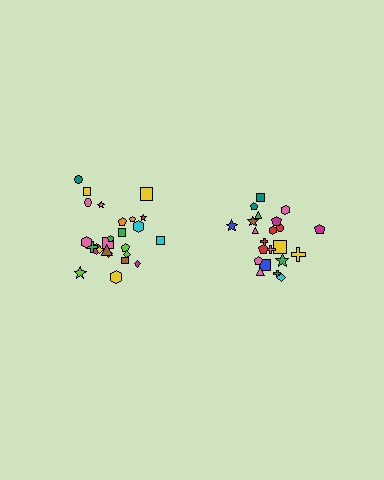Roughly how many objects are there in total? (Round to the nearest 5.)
Roughly 45 objects in total.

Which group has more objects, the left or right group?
The left group.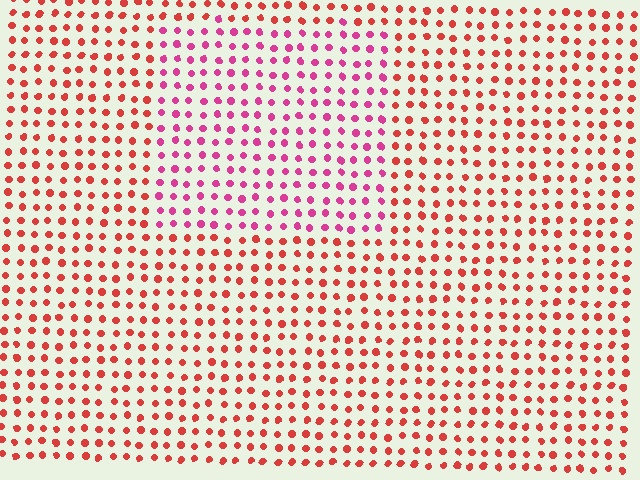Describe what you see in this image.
The image is filled with small red elements in a uniform arrangement. A rectangle-shaped region is visible where the elements are tinted to a slightly different hue, forming a subtle color boundary.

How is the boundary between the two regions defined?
The boundary is defined purely by a slight shift in hue (about 36 degrees). Spacing, size, and orientation are identical on both sides.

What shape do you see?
I see a rectangle.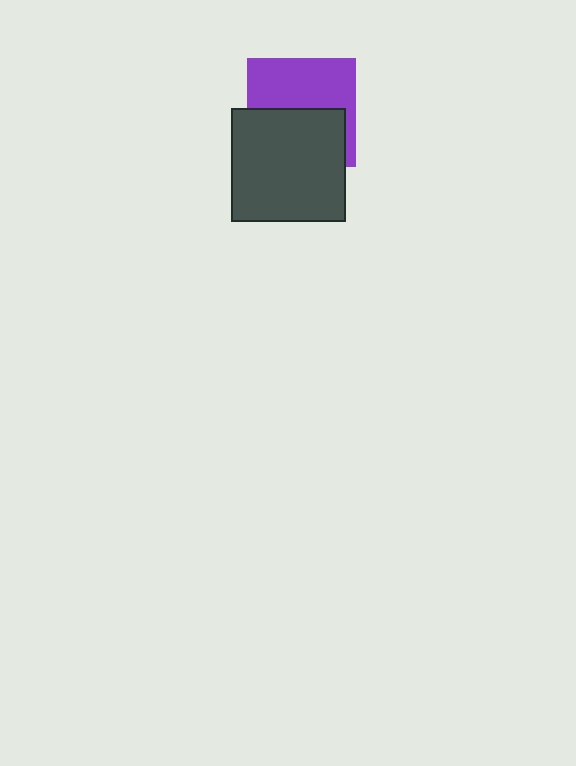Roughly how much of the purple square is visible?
About half of it is visible (roughly 51%).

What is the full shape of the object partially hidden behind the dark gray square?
The partially hidden object is a purple square.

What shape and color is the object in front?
The object in front is a dark gray square.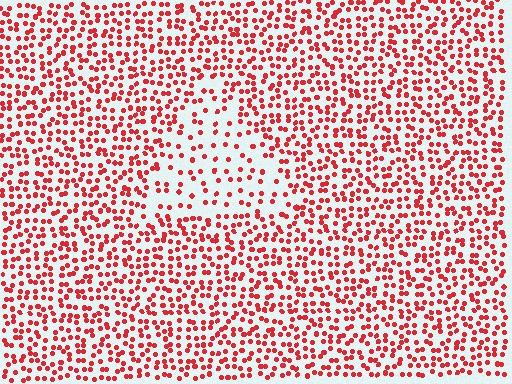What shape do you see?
I see a triangle.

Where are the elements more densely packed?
The elements are more densely packed outside the triangle boundary.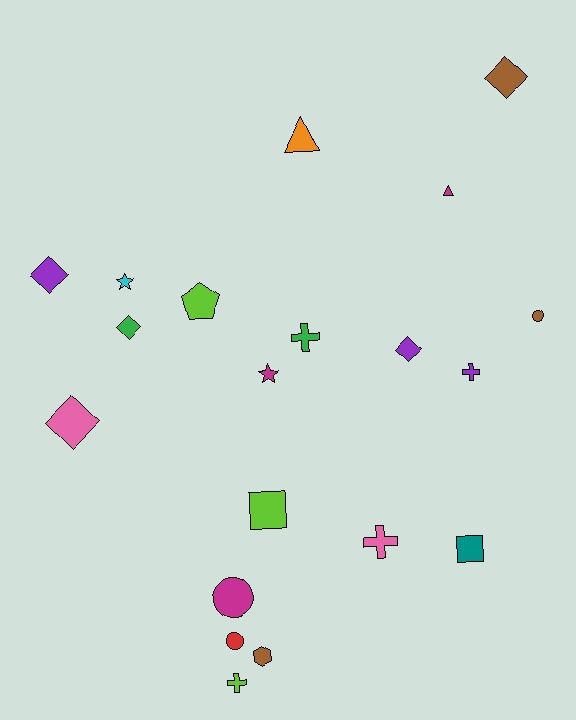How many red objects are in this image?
There is 1 red object.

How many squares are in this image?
There are 2 squares.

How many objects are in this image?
There are 20 objects.